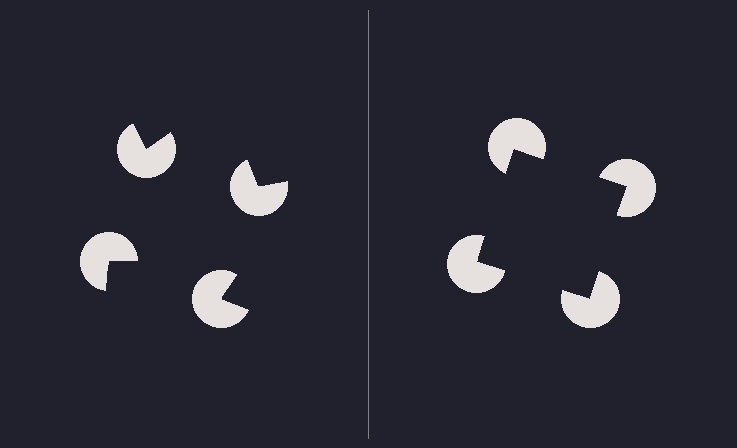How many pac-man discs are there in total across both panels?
8 — 4 on each side.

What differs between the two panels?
The pac-man discs are positioned identically on both sides; only the wedge orientations differ. On the right they align to a square; on the left they are misaligned.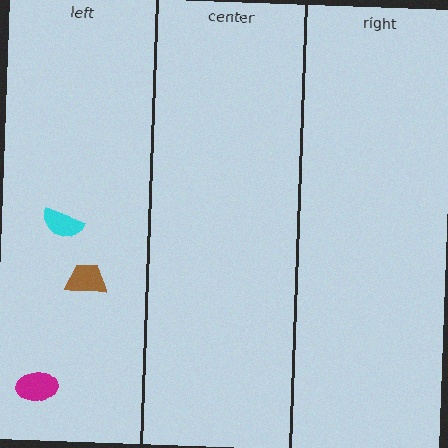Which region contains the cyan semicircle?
The left region.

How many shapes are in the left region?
3.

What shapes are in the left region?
The brown trapezoid, the cyan semicircle, the magenta ellipse.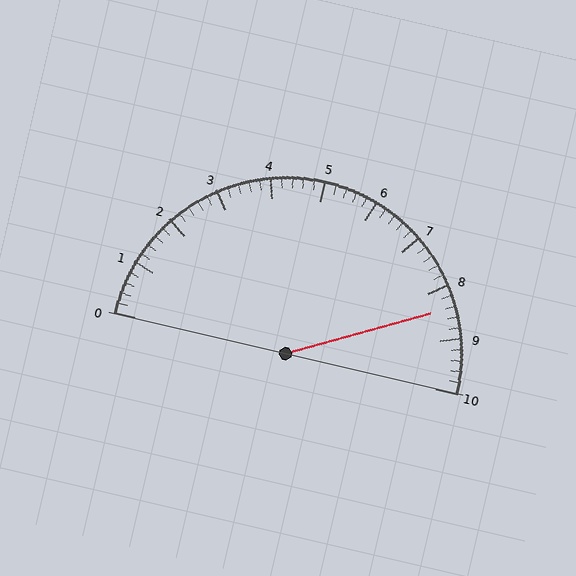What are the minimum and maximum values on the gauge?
The gauge ranges from 0 to 10.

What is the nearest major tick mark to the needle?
The nearest major tick mark is 8.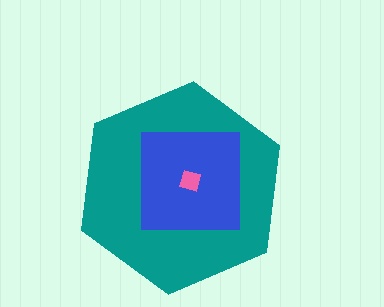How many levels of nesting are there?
3.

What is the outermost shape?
The teal hexagon.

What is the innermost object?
The pink diamond.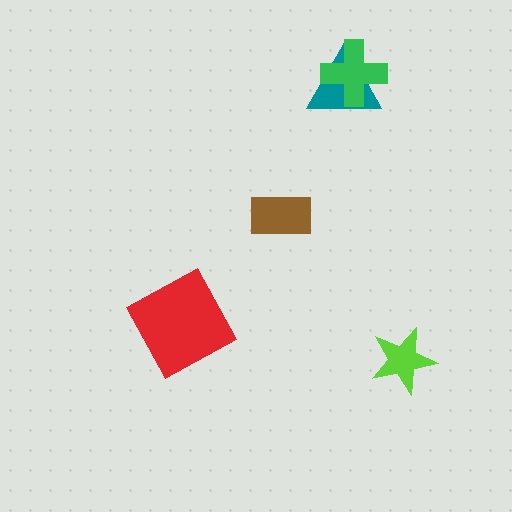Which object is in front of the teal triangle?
The green cross is in front of the teal triangle.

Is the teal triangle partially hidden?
Yes, it is partially covered by another shape.